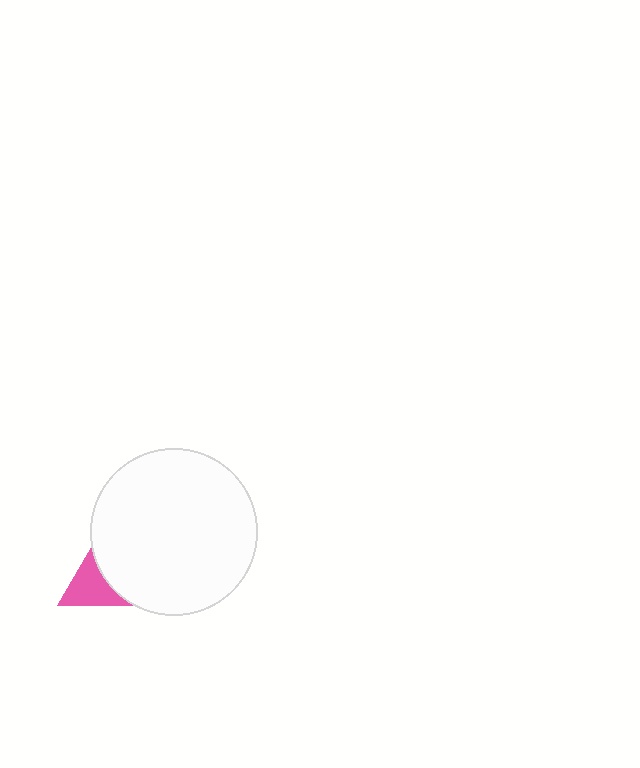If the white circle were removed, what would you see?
You would see the complete pink triangle.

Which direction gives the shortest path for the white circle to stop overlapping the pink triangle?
Moving right gives the shortest separation.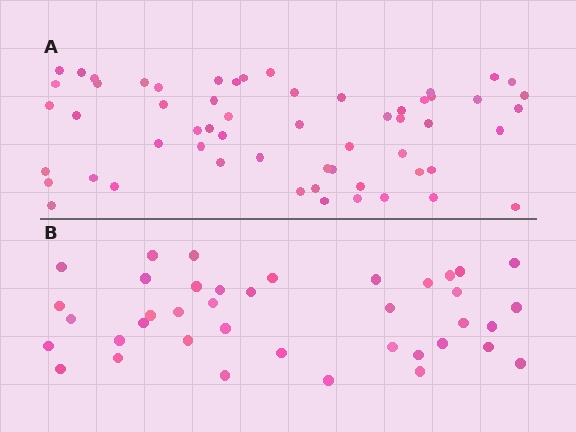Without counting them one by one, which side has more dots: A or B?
Region A (the top region) has more dots.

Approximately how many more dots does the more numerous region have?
Region A has approximately 20 more dots than region B.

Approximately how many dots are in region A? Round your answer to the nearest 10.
About 60 dots. (The exact count is 58, which rounds to 60.)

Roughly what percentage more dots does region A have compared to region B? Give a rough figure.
About 50% more.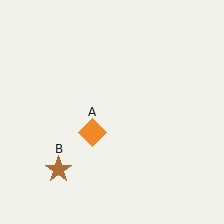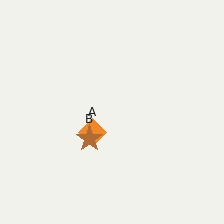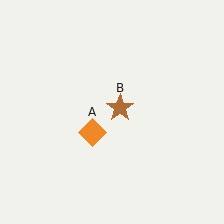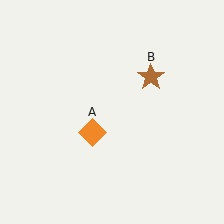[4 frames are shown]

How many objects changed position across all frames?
1 object changed position: brown star (object B).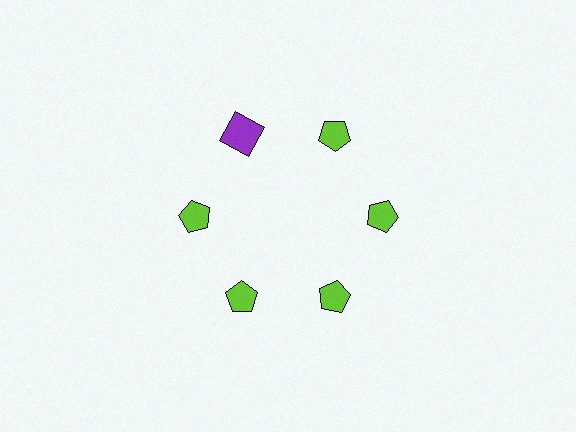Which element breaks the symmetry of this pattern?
The purple square at roughly the 11 o'clock position breaks the symmetry. All other shapes are lime pentagons.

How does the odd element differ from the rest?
It differs in both color (purple instead of lime) and shape (square instead of pentagon).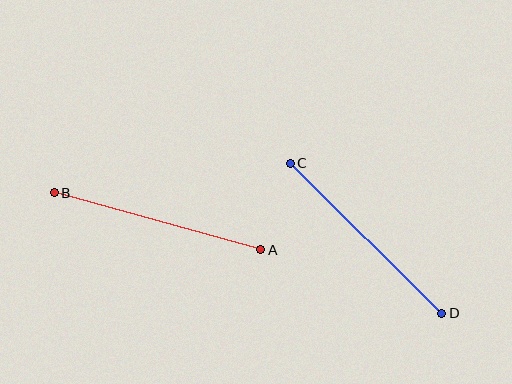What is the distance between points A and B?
The distance is approximately 214 pixels.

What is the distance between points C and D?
The distance is approximately 213 pixels.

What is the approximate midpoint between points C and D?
The midpoint is at approximately (366, 238) pixels.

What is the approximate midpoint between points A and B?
The midpoint is at approximately (157, 221) pixels.